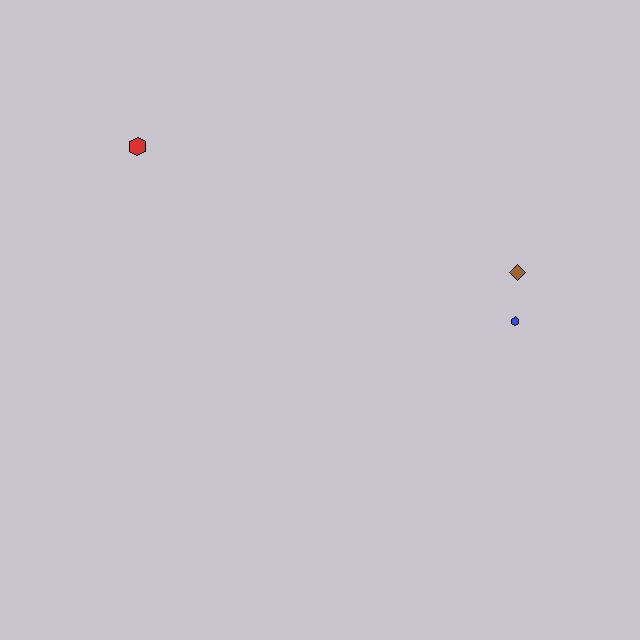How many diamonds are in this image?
There is 1 diamond.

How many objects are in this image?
There are 3 objects.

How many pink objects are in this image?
There are no pink objects.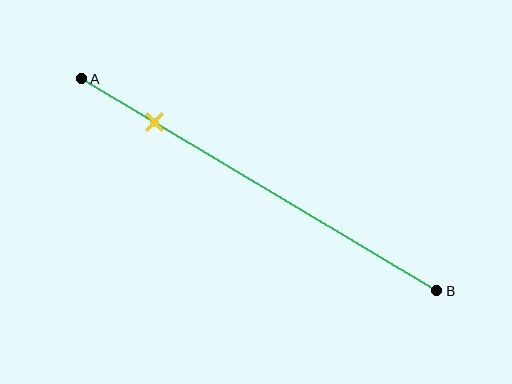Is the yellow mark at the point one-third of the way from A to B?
No, the mark is at about 20% from A, not at the 33% one-third point.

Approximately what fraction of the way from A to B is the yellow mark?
The yellow mark is approximately 20% of the way from A to B.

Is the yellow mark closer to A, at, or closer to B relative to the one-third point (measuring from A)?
The yellow mark is closer to point A than the one-third point of segment AB.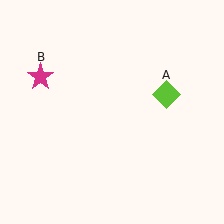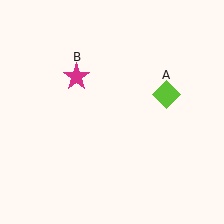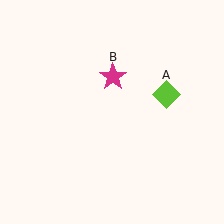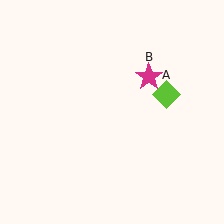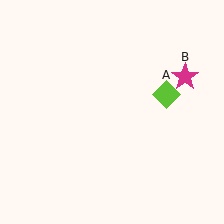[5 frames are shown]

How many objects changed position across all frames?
1 object changed position: magenta star (object B).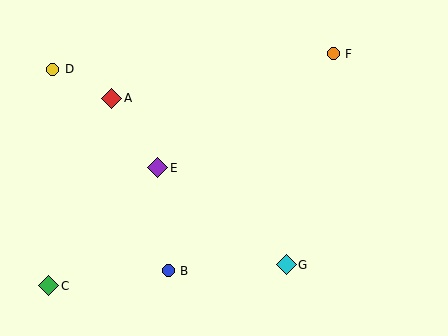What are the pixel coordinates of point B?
Point B is at (168, 271).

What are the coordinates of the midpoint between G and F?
The midpoint between G and F is at (310, 159).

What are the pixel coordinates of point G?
Point G is at (286, 265).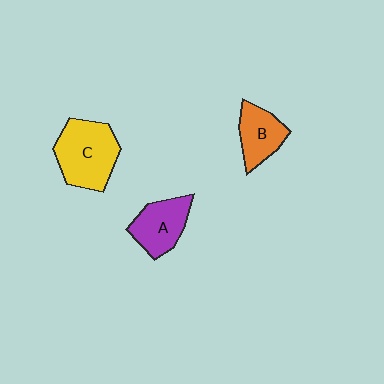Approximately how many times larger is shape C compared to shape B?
Approximately 1.6 times.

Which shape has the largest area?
Shape C (yellow).